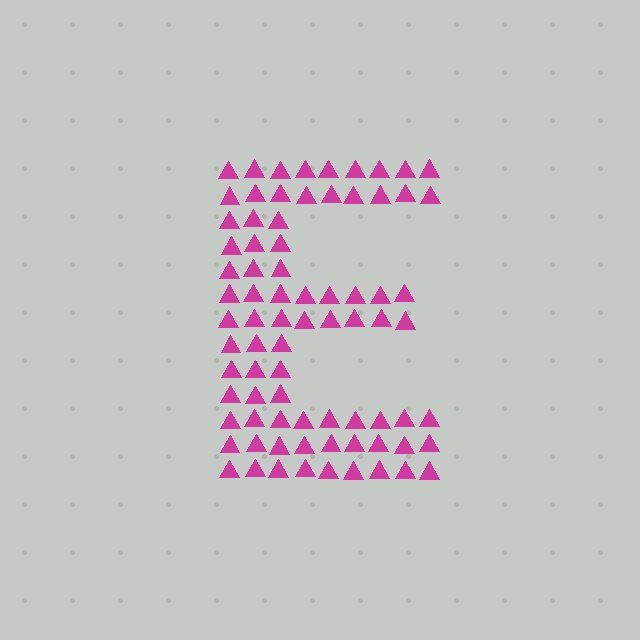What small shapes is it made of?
It is made of small triangles.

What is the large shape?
The large shape is the letter E.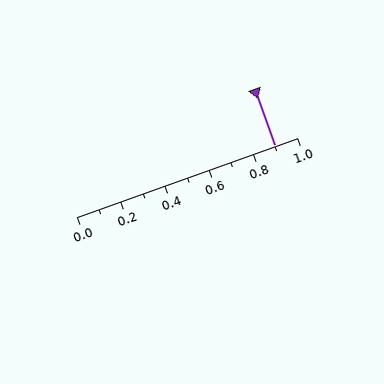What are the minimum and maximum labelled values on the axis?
The axis runs from 0.0 to 1.0.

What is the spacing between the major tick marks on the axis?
The major ticks are spaced 0.2 apart.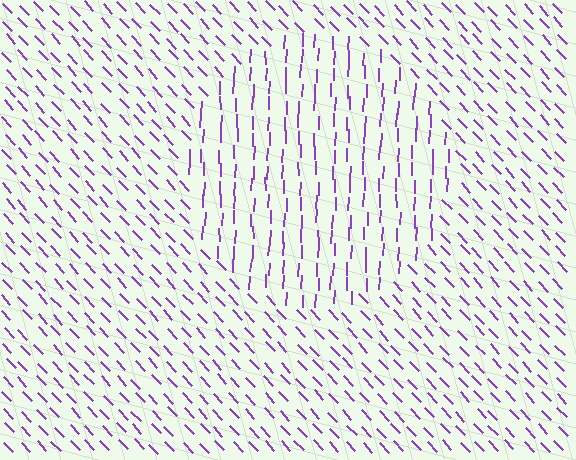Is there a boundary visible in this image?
Yes, there is a texture boundary formed by a change in line orientation.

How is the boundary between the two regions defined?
The boundary is defined purely by a change in line orientation (approximately 45 degrees difference). All lines are the same color and thickness.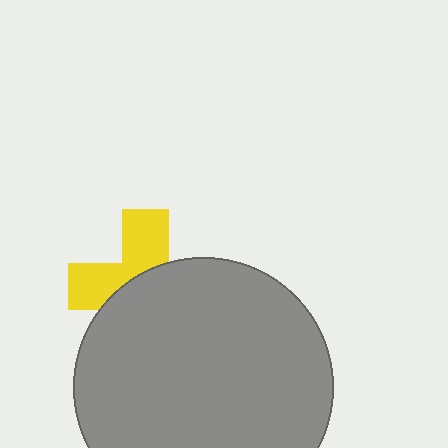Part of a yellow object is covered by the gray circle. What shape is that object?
It is a cross.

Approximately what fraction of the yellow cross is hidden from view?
Roughly 58% of the yellow cross is hidden behind the gray circle.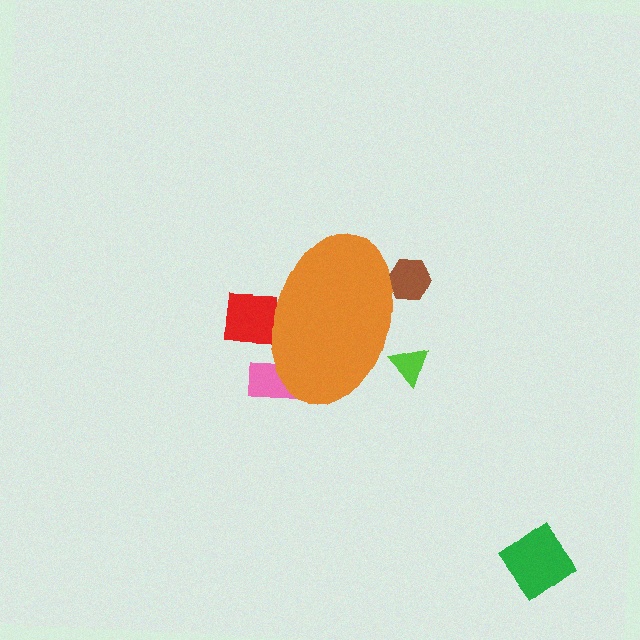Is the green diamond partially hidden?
No, the green diamond is fully visible.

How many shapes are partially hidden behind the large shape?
4 shapes are partially hidden.